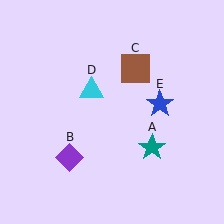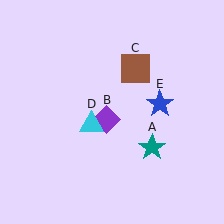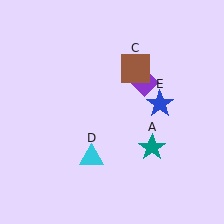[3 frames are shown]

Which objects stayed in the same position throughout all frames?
Teal star (object A) and brown square (object C) and blue star (object E) remained stationary.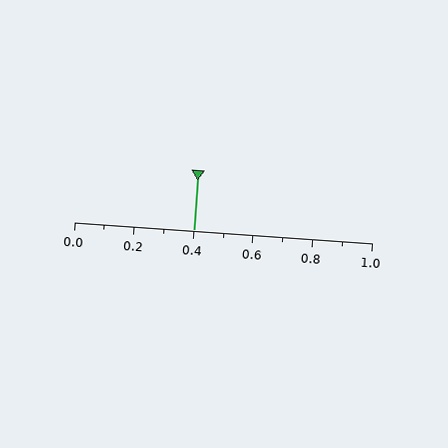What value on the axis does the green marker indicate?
The marker indicates approximately 0.4.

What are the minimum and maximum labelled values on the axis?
The axis runs from 0.0 to 1.0.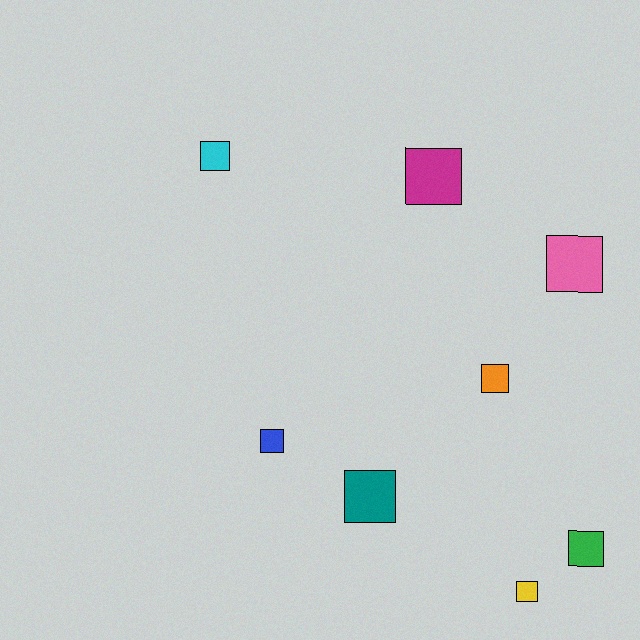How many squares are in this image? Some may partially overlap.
There are 8 squares.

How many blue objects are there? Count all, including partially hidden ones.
There is 1 blue object.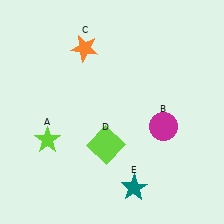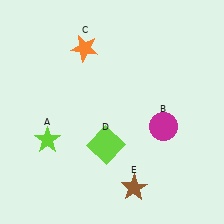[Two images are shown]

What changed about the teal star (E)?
In Image 1, E is teal. In Image 2, it changed to brown.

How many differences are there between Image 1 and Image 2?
There is 1 difference between the two images.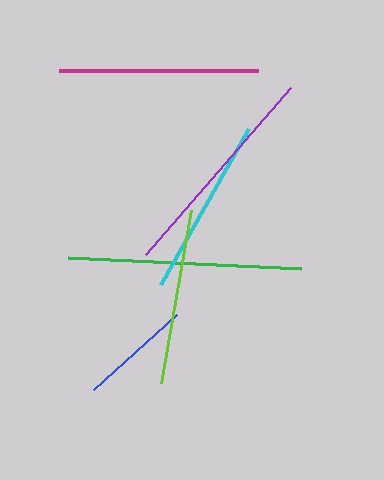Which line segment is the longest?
The green line is the longest at approximately 234 pixels.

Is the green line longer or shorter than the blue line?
The green line is longer than the blue line.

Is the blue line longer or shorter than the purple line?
The purple line is longer than the blue line.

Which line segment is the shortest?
The blue line is the shortest at approximately 112 pixels.